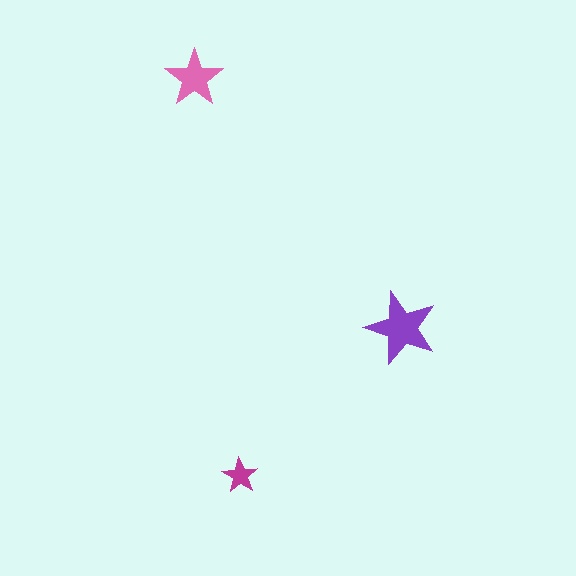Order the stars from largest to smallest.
the purple one, the pink one, the magenta one.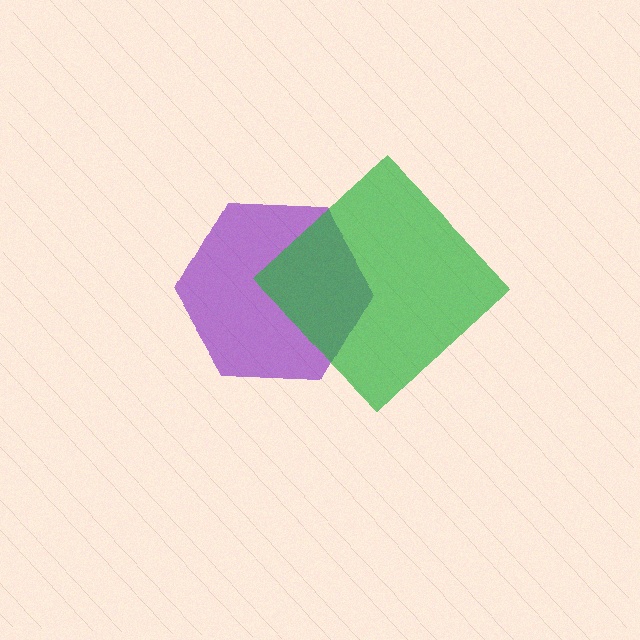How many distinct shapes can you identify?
There are 2 distinct shapes: a purple hexagon, a green diamond.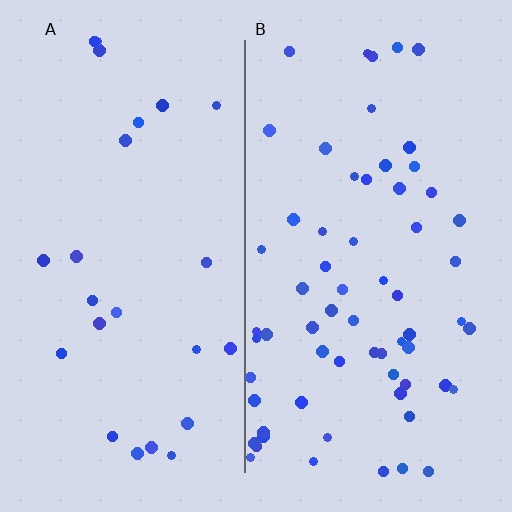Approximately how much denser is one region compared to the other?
Approximately 2.6× — region B over region A.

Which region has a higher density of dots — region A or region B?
B (the right).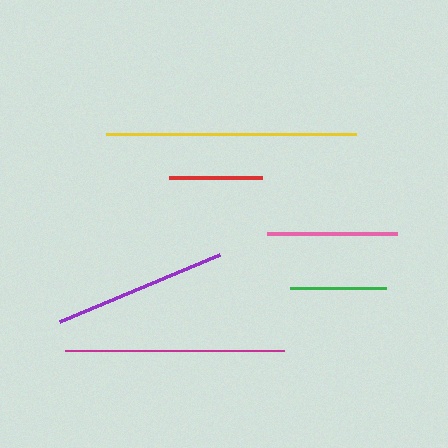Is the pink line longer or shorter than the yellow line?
The yellow line is longer than the pink line.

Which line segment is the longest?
The yellow line is the longest at approximately 250 pixels.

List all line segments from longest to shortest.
From longest to shortest: yellow, magenta, purple, pink, green, red.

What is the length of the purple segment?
The purple segment is approximately 173 pixels long.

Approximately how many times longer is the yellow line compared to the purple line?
The yellow line is approximately 1.4 times the length of the purple line.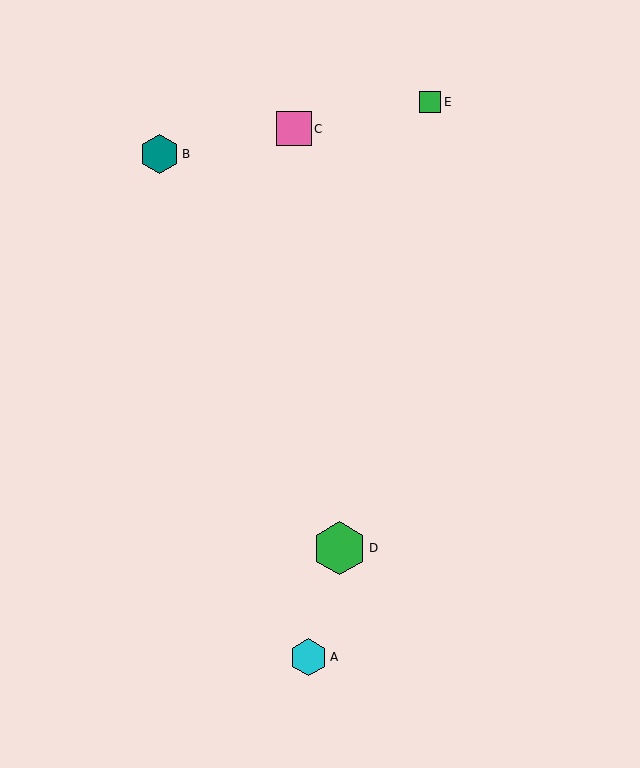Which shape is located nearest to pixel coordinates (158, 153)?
The teal hexagon (labeled B) at (160, 154) is nearest to that location.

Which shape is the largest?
The green hexagon (labeled D) is the largest.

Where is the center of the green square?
The center of the green square is at (430, 102).